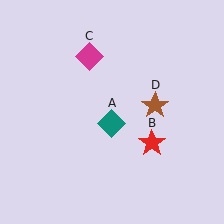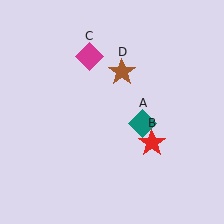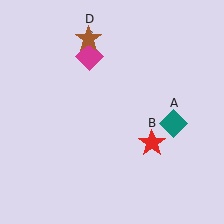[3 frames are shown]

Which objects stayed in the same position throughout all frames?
Red star (object B) and magenta diamond (object C) remained stationary.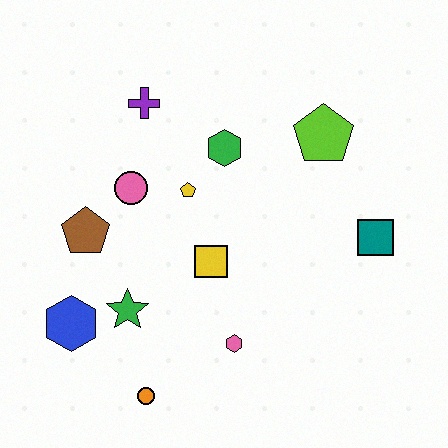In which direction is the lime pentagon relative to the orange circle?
The lime pentagon is above the orange circle.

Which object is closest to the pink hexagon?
The yellow square is closest to the pink hexagon.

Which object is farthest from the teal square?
The blue hexagon is farthest from the teal square.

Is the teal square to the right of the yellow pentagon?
Yes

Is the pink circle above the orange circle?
Yes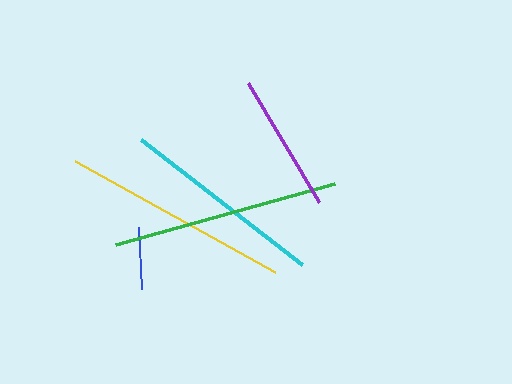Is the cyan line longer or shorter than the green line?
The green line is longer than the cyan line.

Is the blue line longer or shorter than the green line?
The green line is longer than the blue line.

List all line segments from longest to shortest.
From longest to shortest: yellow, green, cyan, purple, blue.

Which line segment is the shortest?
The blue line is the shortest at approximately 63 pixels.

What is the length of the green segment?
The green segment is approximately 227 pixels long.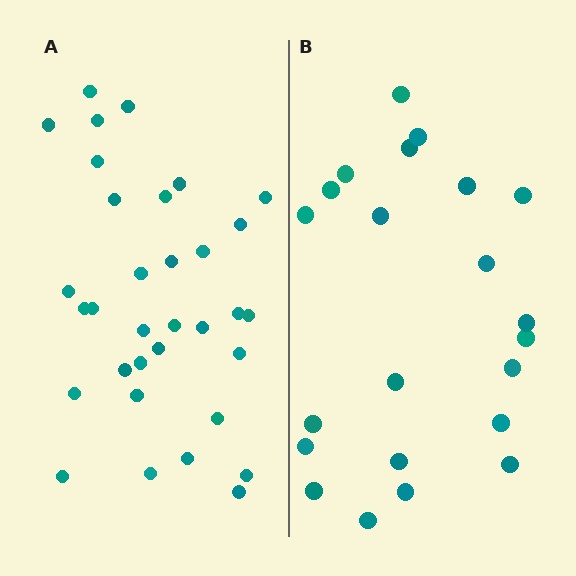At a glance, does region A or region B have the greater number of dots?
Region A (the left region) has more dots.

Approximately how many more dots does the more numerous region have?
Region A has roughly 12 or so more dots than region B.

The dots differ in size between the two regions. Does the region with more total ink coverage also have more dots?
No. Region B has more total ink coverage because its dots are larger, but region A actually contains more individual dots. Total area can be misleading — the number of items is what matters here.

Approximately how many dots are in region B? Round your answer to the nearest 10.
About 20 dots. (The exact count is 22, which rounds to 20.)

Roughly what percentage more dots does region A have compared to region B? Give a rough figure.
About 50% more.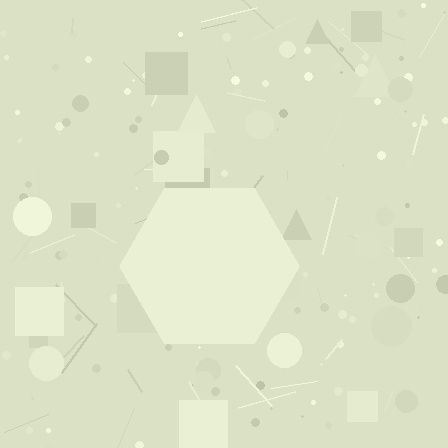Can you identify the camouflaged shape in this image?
The camouflaged shape is a hexagon.